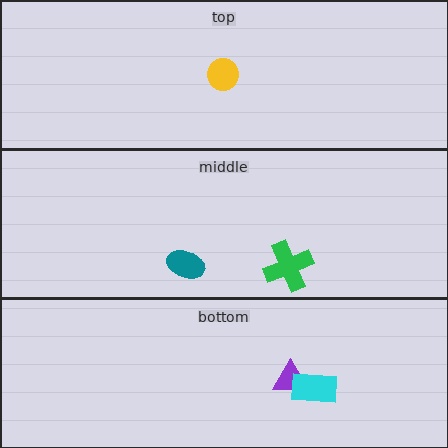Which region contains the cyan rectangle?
The bottom region.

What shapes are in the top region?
The yellow circle.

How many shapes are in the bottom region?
2.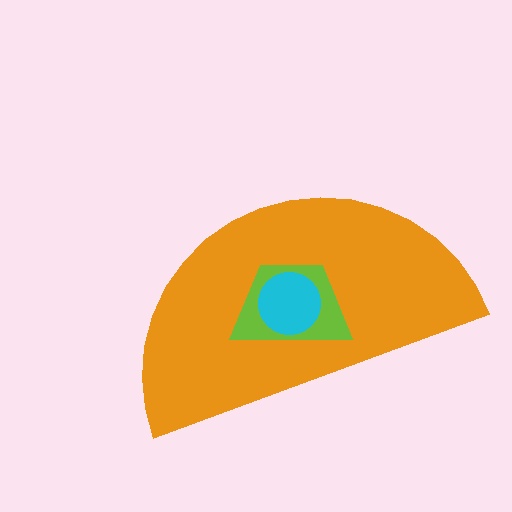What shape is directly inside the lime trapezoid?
The cyan circle.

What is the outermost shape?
The orange semicircle.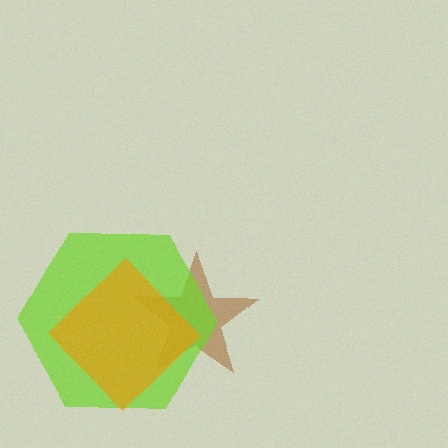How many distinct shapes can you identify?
There are 3 distinct shapes: a brown star, a lime hexagon, an orange diamond.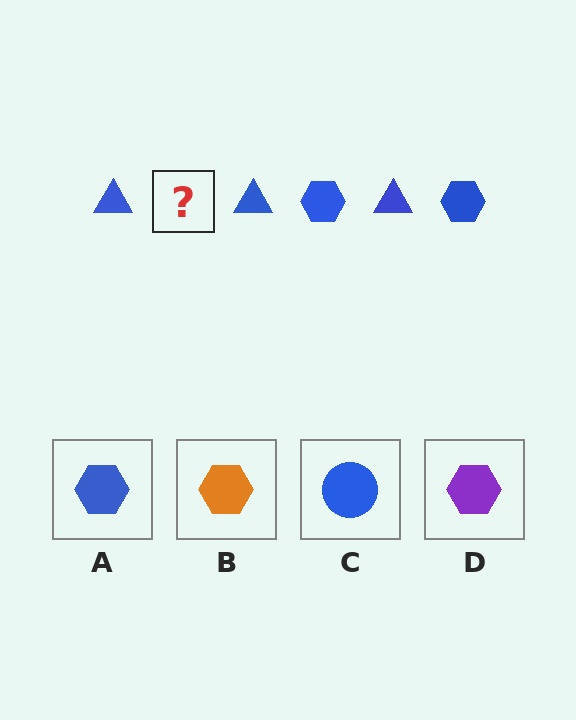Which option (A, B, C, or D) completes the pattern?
A.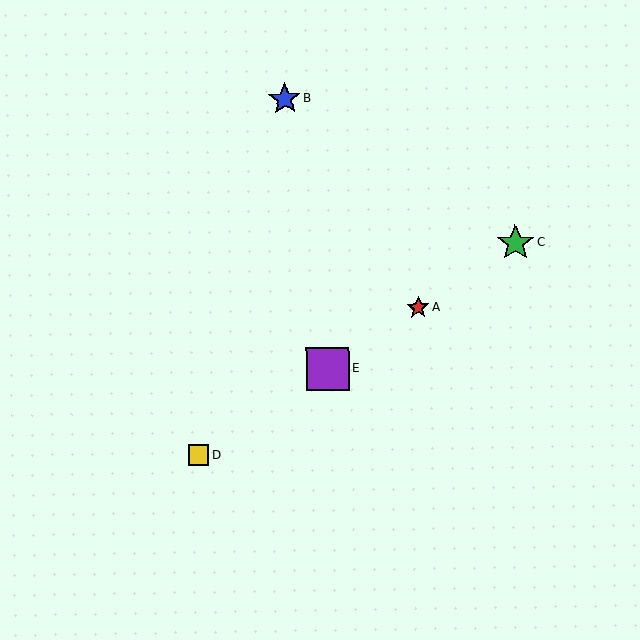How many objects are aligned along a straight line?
4 objects (A, C, D, E) are aligned along a straight line.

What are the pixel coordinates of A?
Object A is at (418, 308).